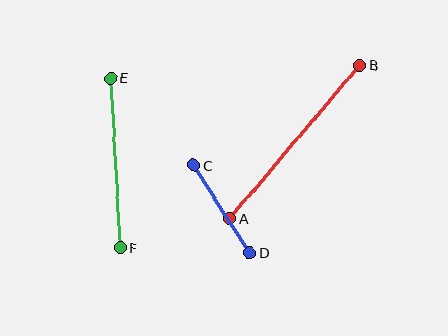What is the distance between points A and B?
The distance is approximately 201 pixels.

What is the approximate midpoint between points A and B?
The midpoint is at approximately (295, 142) pixels.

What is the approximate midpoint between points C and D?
The midpoint is at approximately (222, 209) pixels.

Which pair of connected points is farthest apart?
Points A and B are farthest apart.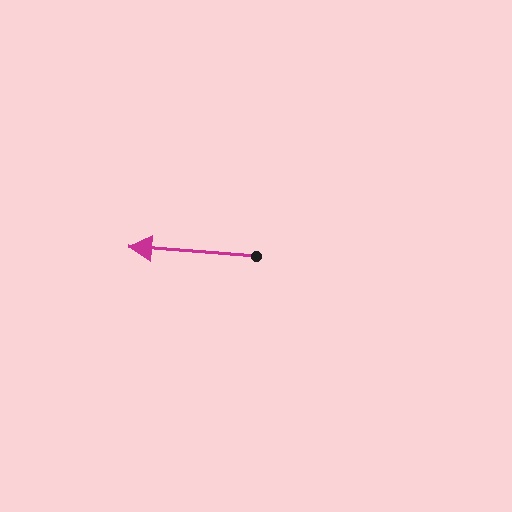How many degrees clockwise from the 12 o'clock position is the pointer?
Approximately 274 degrees.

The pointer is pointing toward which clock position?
Roughly 9 o'clock.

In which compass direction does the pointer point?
West.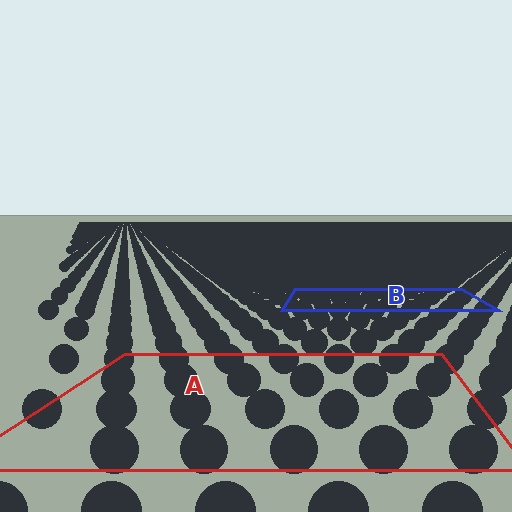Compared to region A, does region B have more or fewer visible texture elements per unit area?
Region B has more texture elements per unit area — they are packed more densely because it is farther away.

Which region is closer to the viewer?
Region A is closer. The texture elements there are larger and more spread out.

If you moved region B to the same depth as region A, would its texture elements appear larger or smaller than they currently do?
They would appear larger. At a closer depth, the same texture elements are projected at a bigger on-screen size.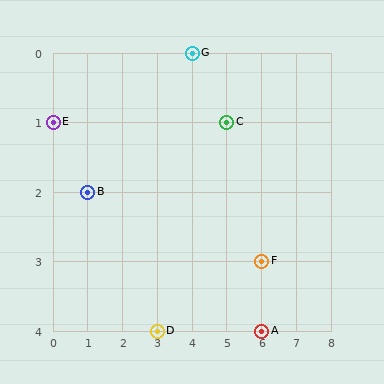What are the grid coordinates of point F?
Point F is at grid coordinates (6, 3).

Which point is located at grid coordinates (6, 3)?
Point F is at (6, 3).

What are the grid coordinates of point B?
Point B is at grid coordinates (1, 2).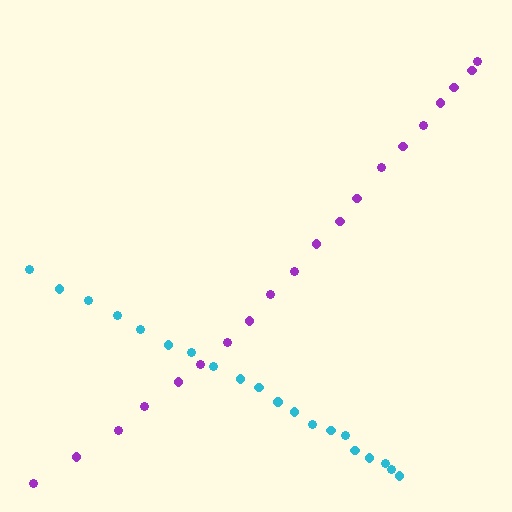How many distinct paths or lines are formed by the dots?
There are 2 distinct paths.